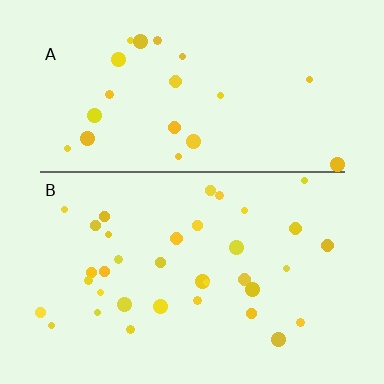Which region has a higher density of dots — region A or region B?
B (the bottom).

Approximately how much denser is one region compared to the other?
Approximately 1.6× — region B over region A.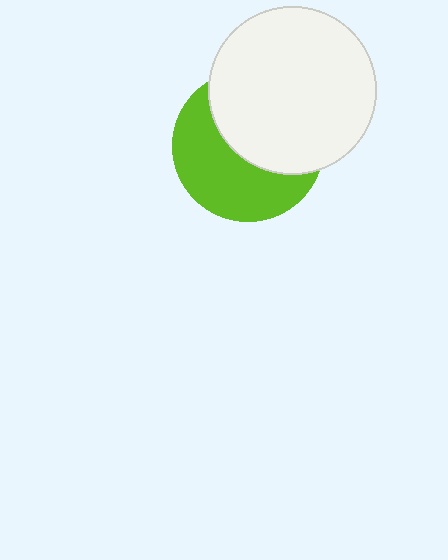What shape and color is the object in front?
The object in front is a white circle.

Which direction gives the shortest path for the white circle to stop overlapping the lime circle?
Moving toward the upper-right gives the shortest separation.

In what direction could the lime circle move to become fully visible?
The lime circle could move toward the lower-left. That would shift it out from behind the white circle entirely.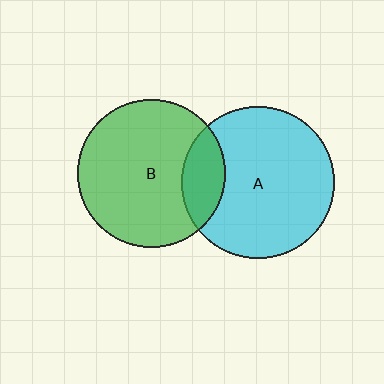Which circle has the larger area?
Circle A (cyan).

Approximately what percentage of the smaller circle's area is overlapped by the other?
Approximately 20%.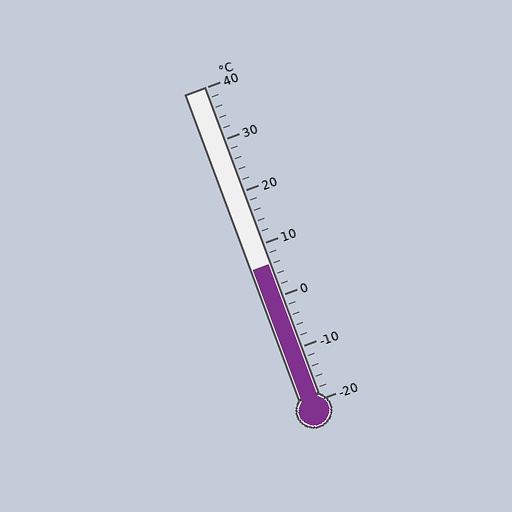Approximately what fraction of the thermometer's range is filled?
The thermometer is filled to approximately 45% of its range.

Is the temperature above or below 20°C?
The temperature is below 20°C.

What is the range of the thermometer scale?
The thermometer scale ranges from -20°C to 40°C.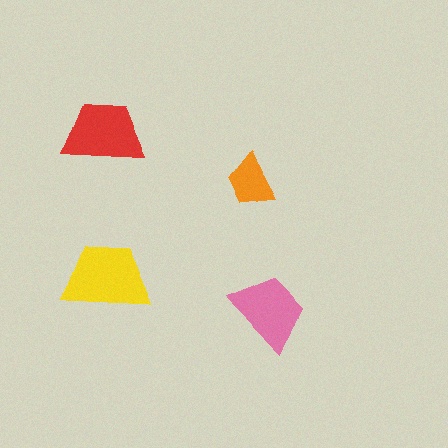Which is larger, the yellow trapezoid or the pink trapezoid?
The yellow one.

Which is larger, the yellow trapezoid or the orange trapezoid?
The yellow one.